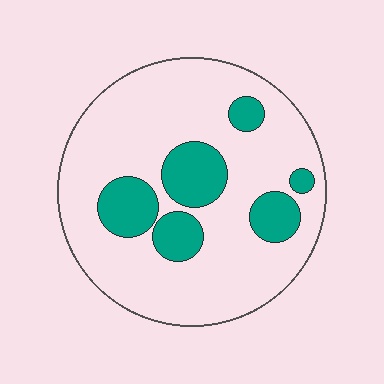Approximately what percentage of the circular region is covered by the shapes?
Approximately 20%.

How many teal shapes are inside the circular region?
6.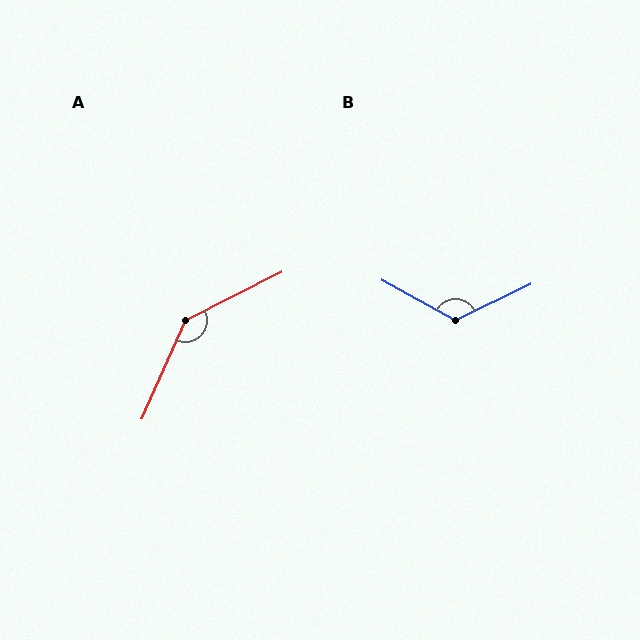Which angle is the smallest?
B, at approximately 125 degrees.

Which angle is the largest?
A, at approximately 140 degrees.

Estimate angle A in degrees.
Approximately 140 degrees.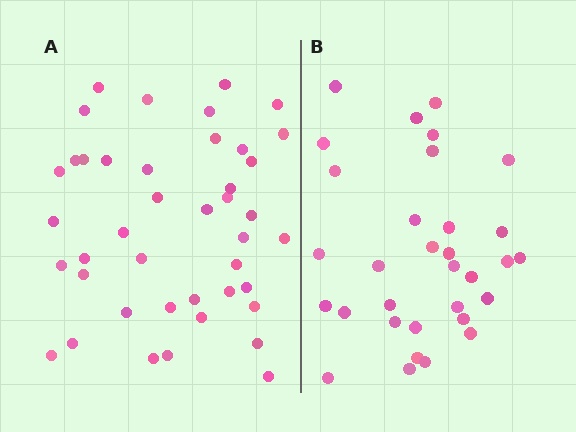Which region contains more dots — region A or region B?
Region A (the left region) has more dots.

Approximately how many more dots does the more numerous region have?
Region A has roughly 10 or so more dots than region B.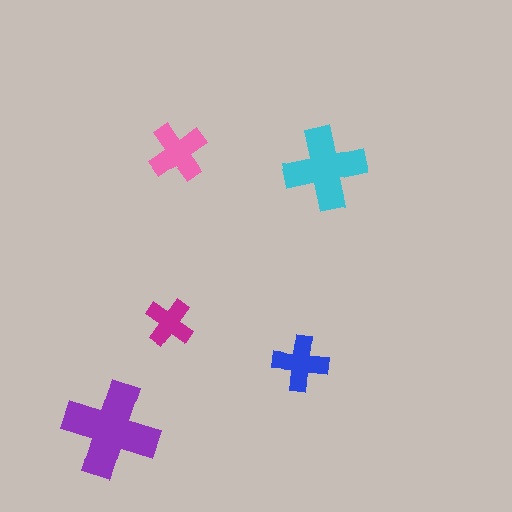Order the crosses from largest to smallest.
the purple one, the cyan one, the pink one, the blue one, the magenta one.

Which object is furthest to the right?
The cyan cross is rightmost.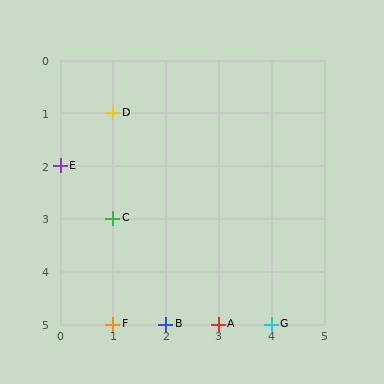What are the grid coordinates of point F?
Point F is at grid coordinates (1, 5).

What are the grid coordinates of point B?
Point B is at grid coordinates (2, 5).